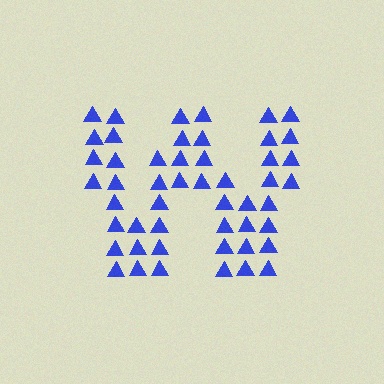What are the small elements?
The small elements are triangles.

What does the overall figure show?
The overall figure shows the letter W.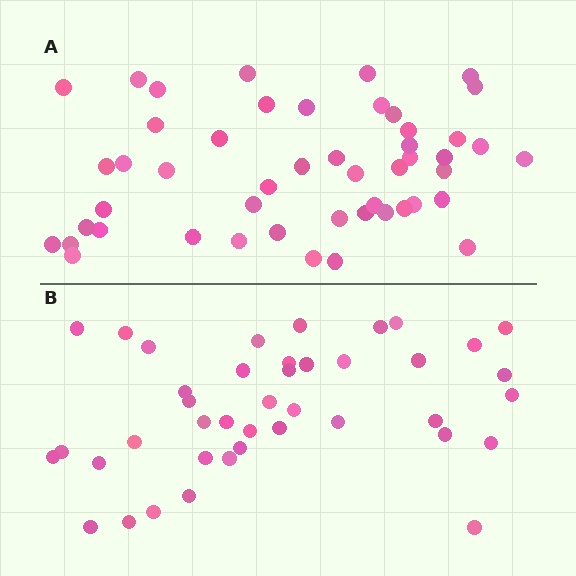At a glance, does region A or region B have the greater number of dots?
Region A (the top region) has more dots.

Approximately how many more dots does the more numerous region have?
Region A has roughly 8 or so more dots than region B.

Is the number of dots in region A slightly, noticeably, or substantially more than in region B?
Region A has only slightly more — the two regions are fairly close. The ratio is roughly 1.2 to 1.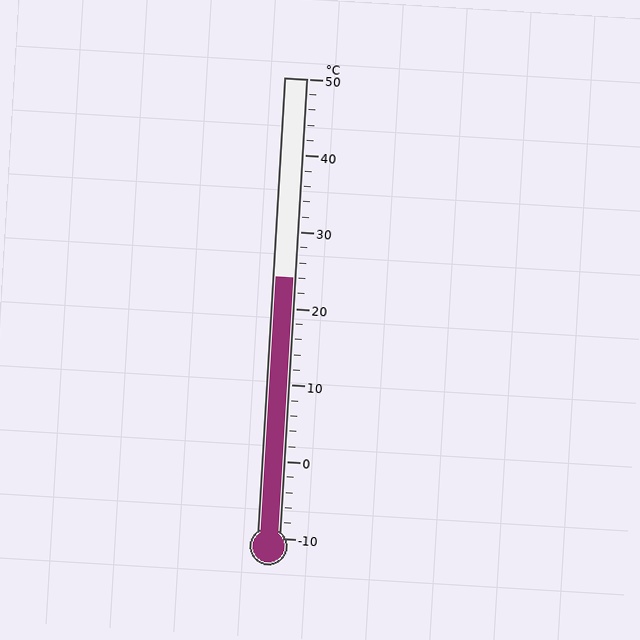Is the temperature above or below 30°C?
The temperature is below 30°C.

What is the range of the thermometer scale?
The thermometer scale ranges from -10°C to 50°C.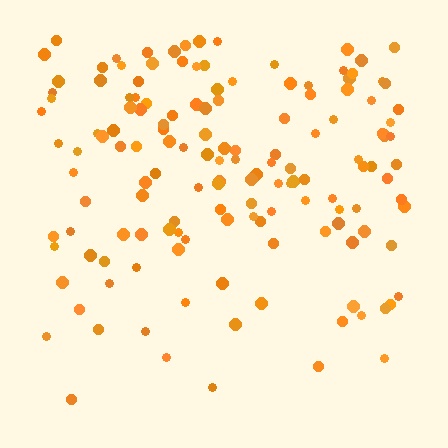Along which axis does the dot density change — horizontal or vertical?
Vertical.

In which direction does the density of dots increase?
From bottom to top, with the top side densest.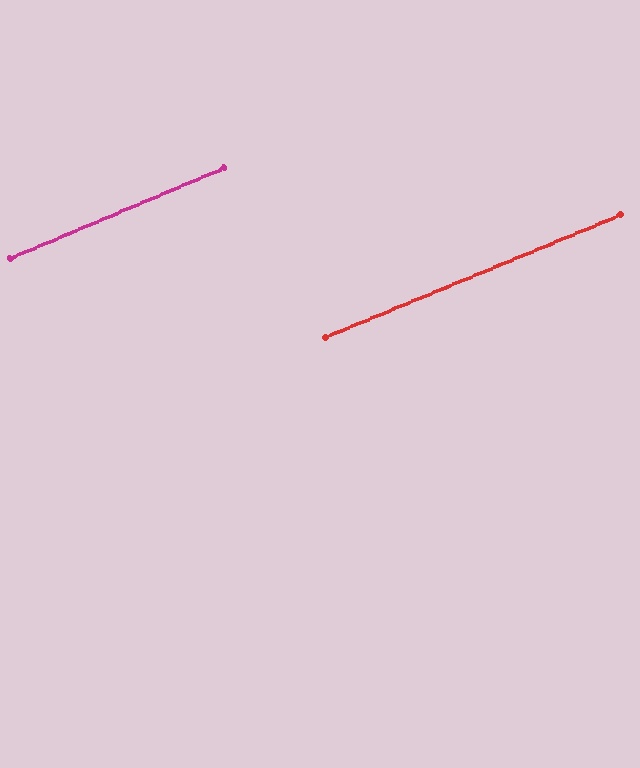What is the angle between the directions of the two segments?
Approximately 0 degrees.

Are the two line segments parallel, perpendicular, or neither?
Parallel — their directions differ by only 0.3°.